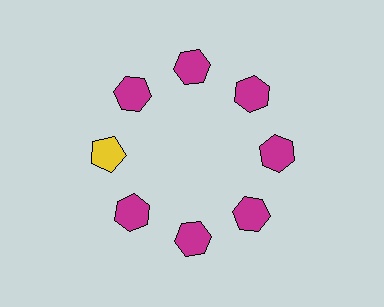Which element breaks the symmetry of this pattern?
The yellow pentagon at roughly the 9 o'clock position breaks the symmetry. All other shapes are magenta hexagons.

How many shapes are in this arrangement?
There are 8 shapes arranged in a ring pattern.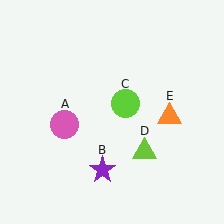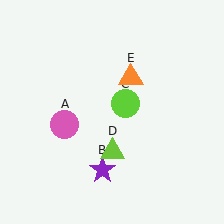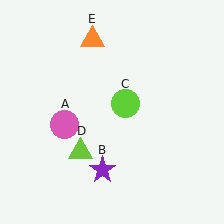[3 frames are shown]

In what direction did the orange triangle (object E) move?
The orange triangle (object E) moved up and to the left.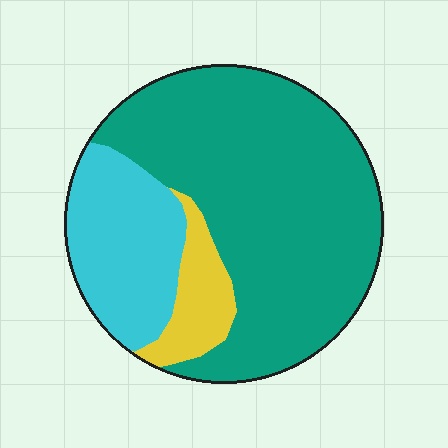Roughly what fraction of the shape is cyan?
Cyan covers roughly 25% of the shape.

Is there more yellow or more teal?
Teal.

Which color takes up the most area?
Teal, at roughly 65%.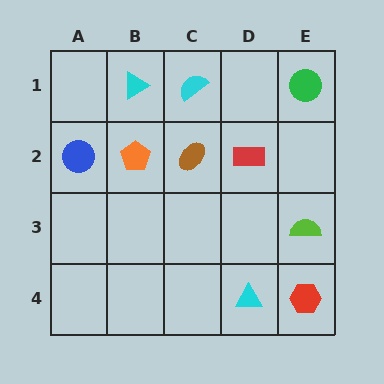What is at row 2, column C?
A brown ellipse.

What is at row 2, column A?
A blue circle.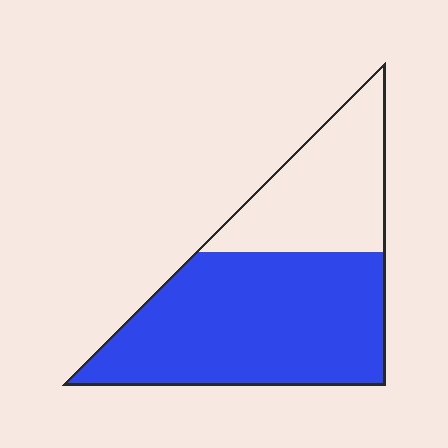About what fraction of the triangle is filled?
About two thirds (2/3).